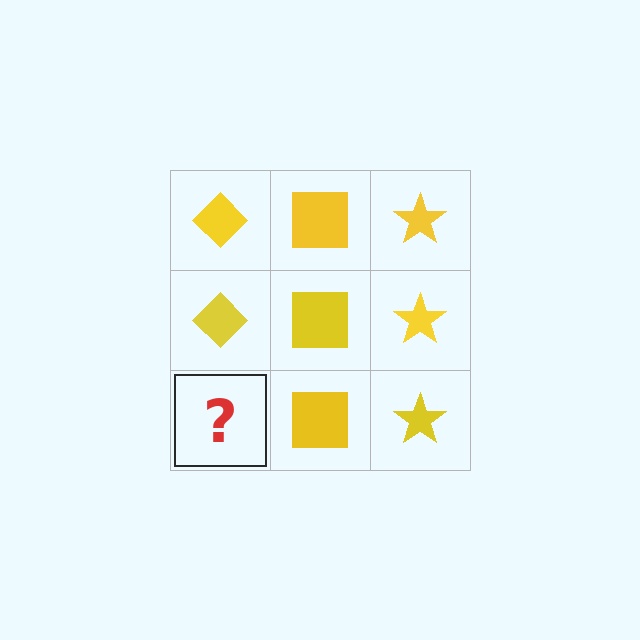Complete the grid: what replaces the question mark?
The question mark should be replaced with a yellow diamond.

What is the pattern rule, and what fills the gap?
The rule is that each column has a consistent shape. The gap should be filled with a yellow diamond.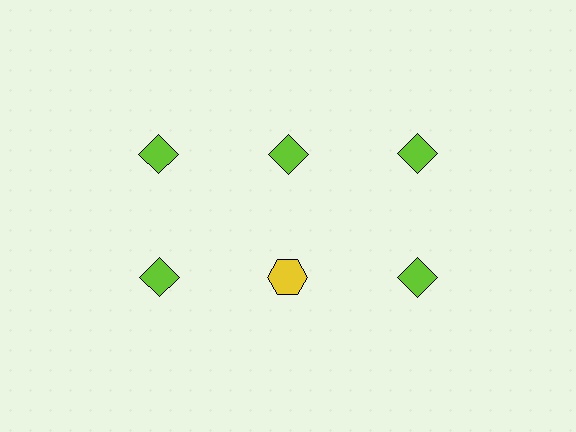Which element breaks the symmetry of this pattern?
The yellow hexagon in the second row, second from left column breaks the symmetry. All other shapes are lime diamonds.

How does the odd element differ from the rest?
It differs in both color (yellow instead of lime) and shape (hexagon instead of diamond).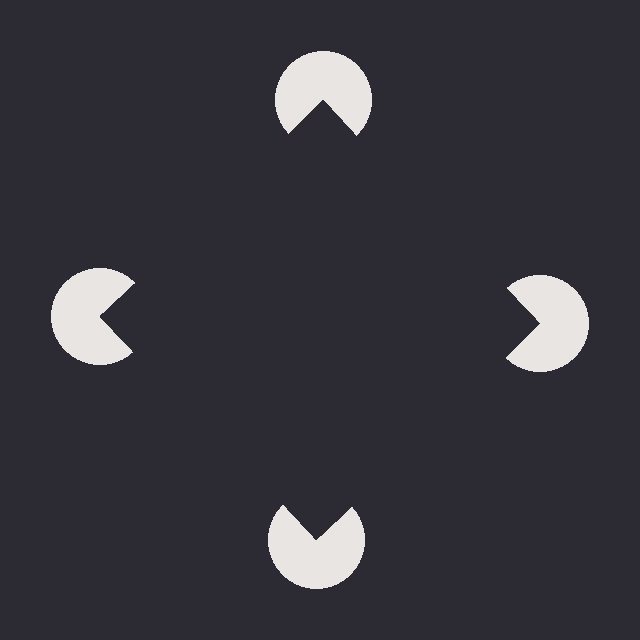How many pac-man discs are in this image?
There are 4 — one at each vertex of the illusory square.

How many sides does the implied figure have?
4 sides.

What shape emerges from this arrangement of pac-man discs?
An illusory square — its edges are inferred from the aligned wedge cuts in the pac-man discs, not physically drawn.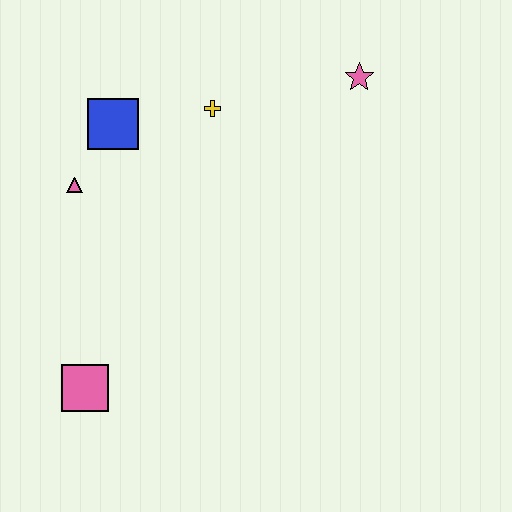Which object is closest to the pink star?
The yellow cross is closest to the pink star.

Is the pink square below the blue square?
Yes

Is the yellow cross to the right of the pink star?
No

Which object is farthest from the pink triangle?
The pink star is farthest from the pink triangle.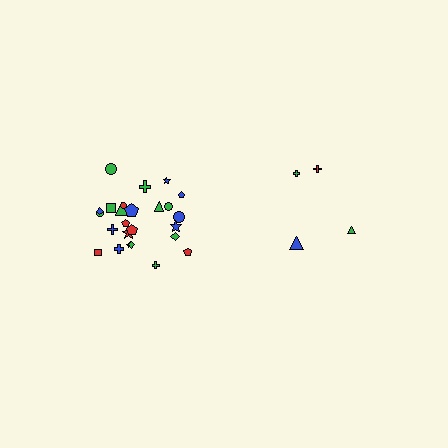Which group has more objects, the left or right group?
The left group.